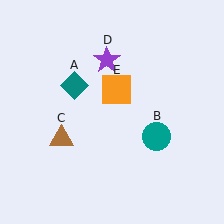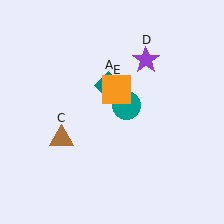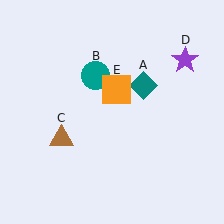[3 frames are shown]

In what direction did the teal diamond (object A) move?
The teal diamond (object A) moved right.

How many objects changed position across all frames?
3 objects changed position: teal diamond (object A), teal circle (object B), purple star (object D).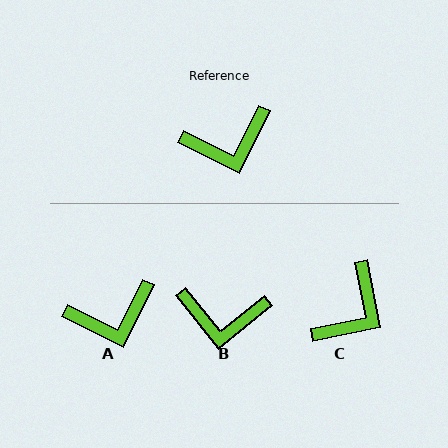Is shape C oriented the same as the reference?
No, it is off by about 37 degrees.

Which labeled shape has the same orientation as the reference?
A.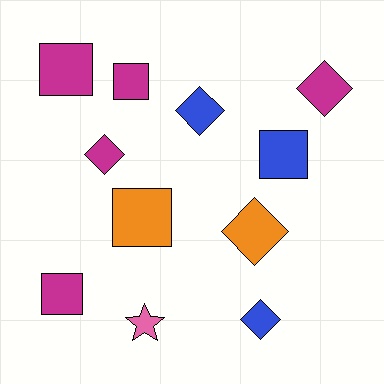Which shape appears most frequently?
Diamond, with 5 objects.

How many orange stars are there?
There are no orange stars.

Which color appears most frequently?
Magenta, with 5 objects.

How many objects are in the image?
There are 11 objects.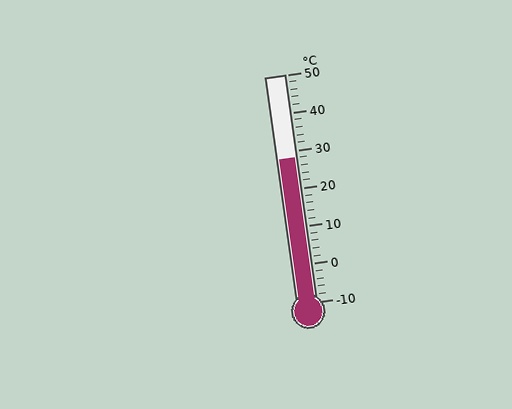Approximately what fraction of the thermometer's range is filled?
The thermometer is filled to approximately 65% of its range.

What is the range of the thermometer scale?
The thermometer scale ranges from -10°C to 50°C.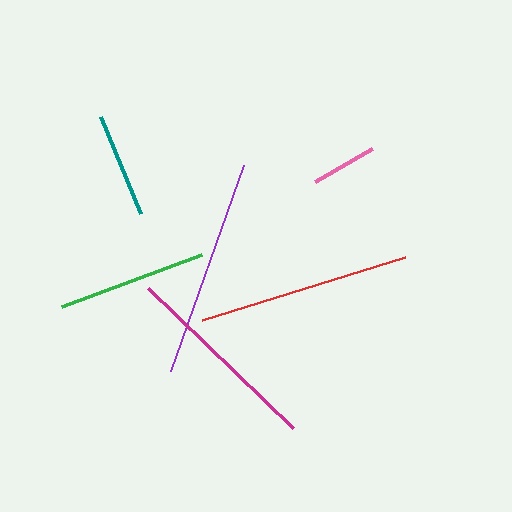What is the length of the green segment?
The green segment is approximately 149 pixels long.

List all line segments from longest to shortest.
From longest to shortest: purple, red, magenta, green, teal, pink.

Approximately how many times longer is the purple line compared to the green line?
The purple line is approximately 1.5 times the length of the green line.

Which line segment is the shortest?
The pink line is the shortest at approximately 66 pixels.